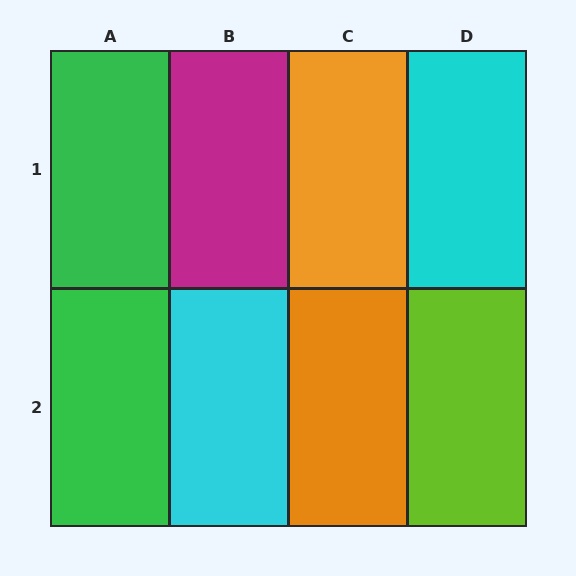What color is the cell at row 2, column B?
Cyan.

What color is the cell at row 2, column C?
Orange.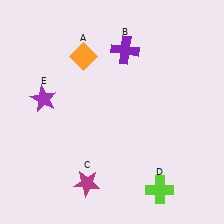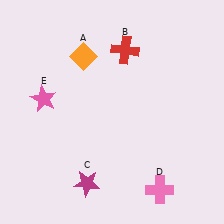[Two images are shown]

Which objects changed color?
B changed from purple to red. D changed from lime to pink. E changed from purple to pink.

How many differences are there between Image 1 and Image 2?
There are 3 differences between the two images.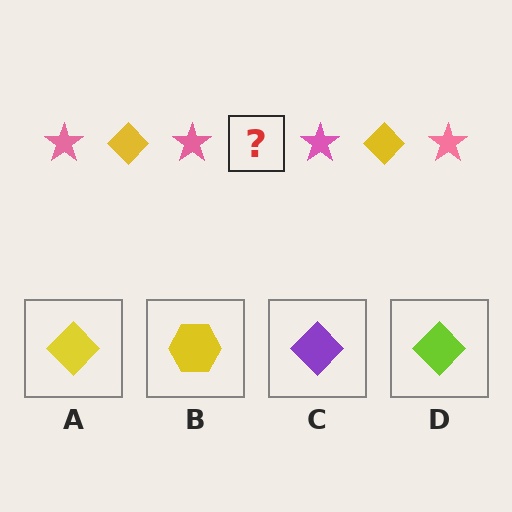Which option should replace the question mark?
Option A.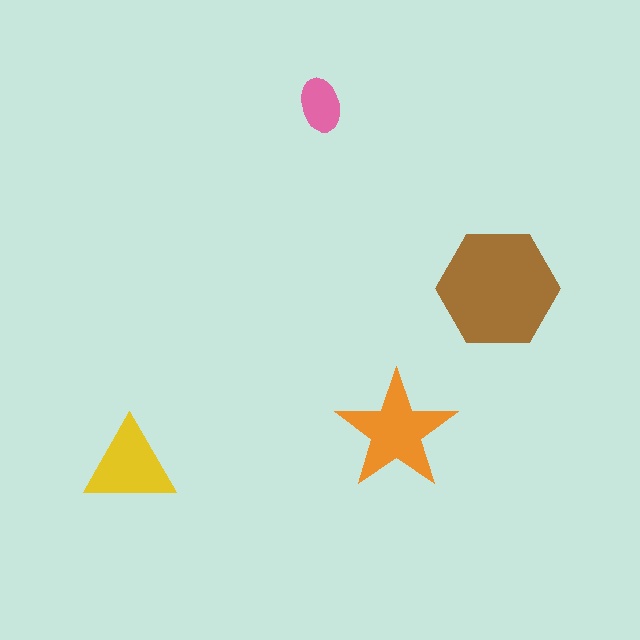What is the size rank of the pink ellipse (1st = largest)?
4th.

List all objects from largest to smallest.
The brown hexagon, the orange star, the yellow triangle, the pink ellipse.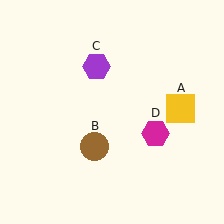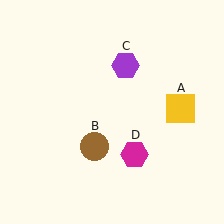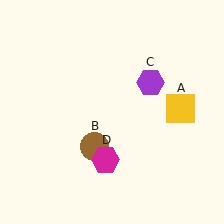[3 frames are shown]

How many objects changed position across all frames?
2 objects changed position: purple hexagon (object C), magenta hexagon (object D).